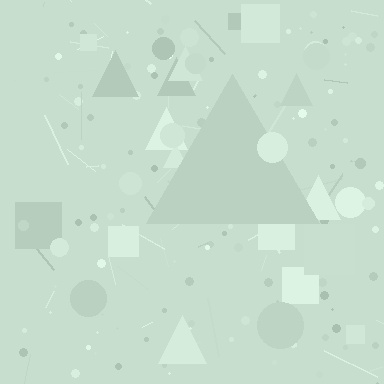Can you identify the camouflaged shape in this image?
The camouflaged shape is a triangle.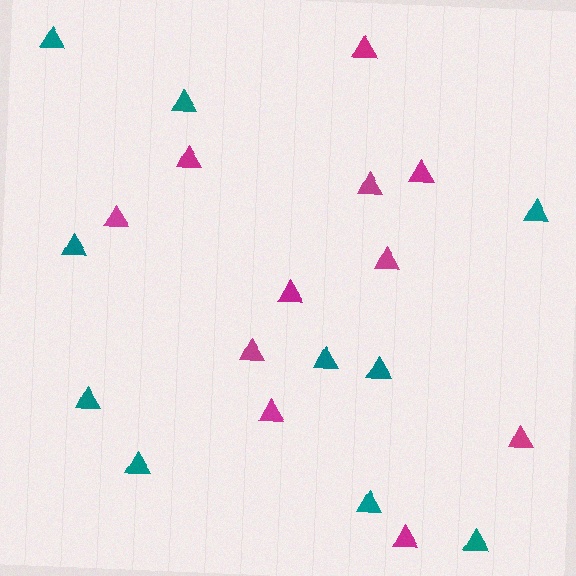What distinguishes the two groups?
There are 2 groups: one group of teal triangles (10) and one group of magenta triangles (11).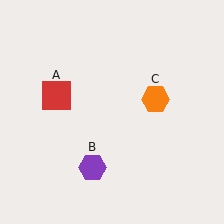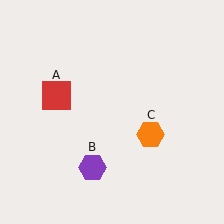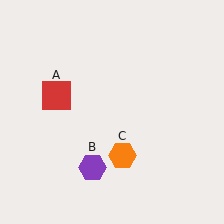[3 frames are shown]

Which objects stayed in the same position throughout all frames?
Red square (object A) and purple hexagon (object B) remained stationary.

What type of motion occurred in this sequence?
The orange hexagon (object C) rotated clockwise around the center of the scene.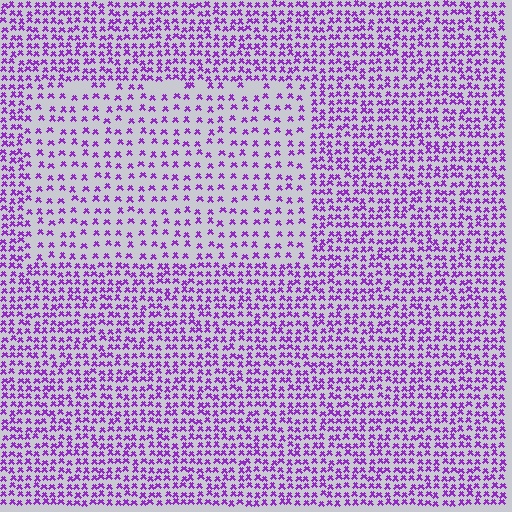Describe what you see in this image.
The image contains small purple elements arranged at two different densities. A rectangle-shaped region is visible where the elements are less densely packed than the surrounding area.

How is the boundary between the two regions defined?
The boundary is defined by a change in element density (approximately 1.9x ratio). All elements are the same color, size, and shape.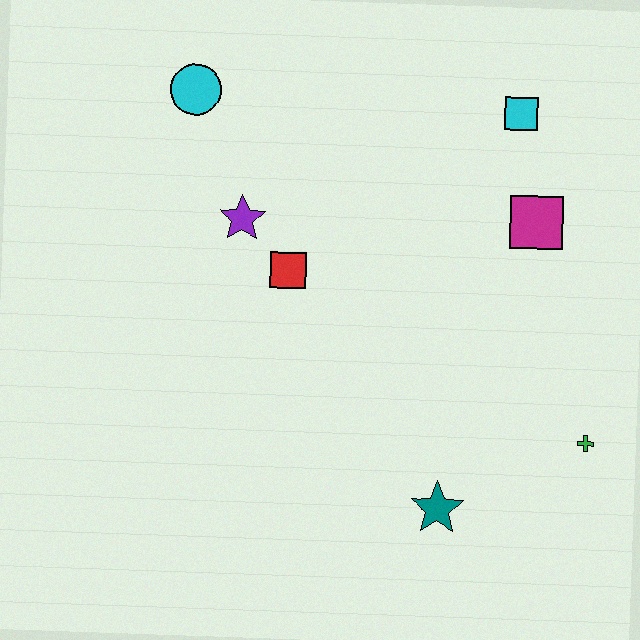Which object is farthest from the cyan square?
The teal star is farthest from the cyan square.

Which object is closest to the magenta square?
The cyan square is closest to the magenta square.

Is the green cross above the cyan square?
No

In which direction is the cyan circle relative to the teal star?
The cyan circle is above the teal star.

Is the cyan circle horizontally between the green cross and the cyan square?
No